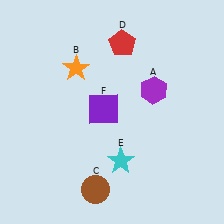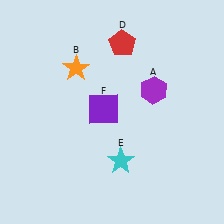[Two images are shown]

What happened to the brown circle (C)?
The brown circle (C) was removed in Image 2. It was in the bottom-left area of Image 1.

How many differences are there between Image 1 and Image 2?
There is 1 difference between the two images.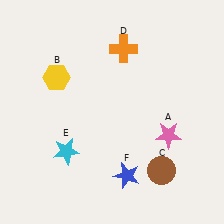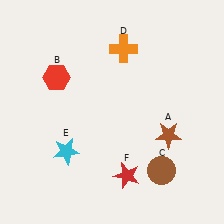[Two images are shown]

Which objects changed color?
A changed from pink to brown. B changed from yellow to red. F changed from blue to red.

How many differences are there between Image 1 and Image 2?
There are 3 differences between the two images.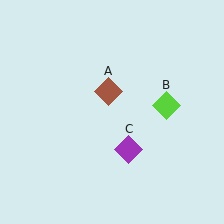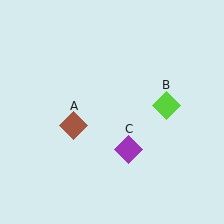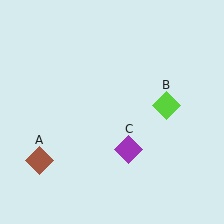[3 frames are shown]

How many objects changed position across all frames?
1 object changed position: brown diamond (object A).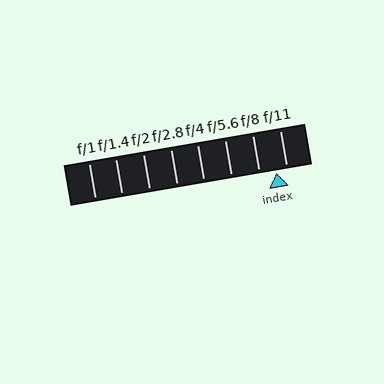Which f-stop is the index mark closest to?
The index mark is closest to f/11.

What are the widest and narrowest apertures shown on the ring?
The widest aperture shown is f/1 and the narrowest is f/11.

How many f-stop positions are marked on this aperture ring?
There are 8 f-stop positions marked.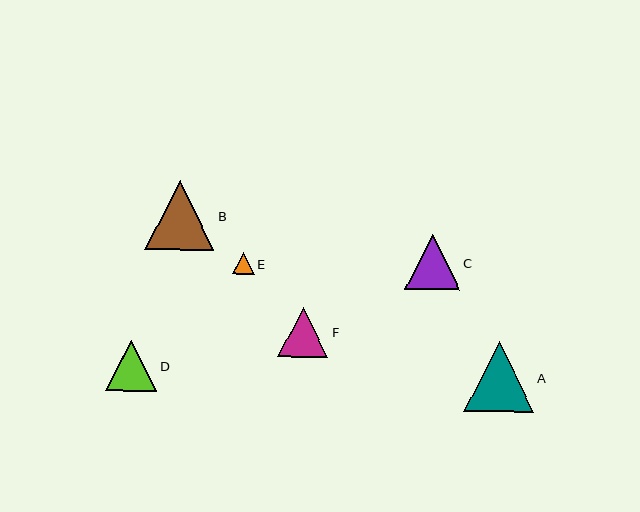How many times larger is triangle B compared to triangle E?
Triangle B is approximately 3.2 times the size of triangle E.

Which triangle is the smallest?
Triangle E is the smallest with a size of approximately 22 pixels.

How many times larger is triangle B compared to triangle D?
Triangle B is approximately 1.3 times the size of triangle D.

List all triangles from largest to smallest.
From largest to smallest: A, B, C, D, F, E.